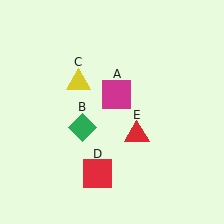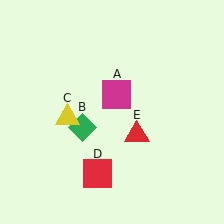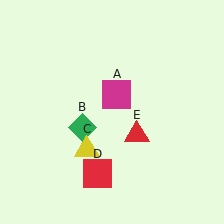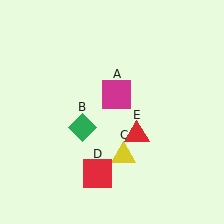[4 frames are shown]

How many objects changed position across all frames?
1 object changed position: yellow triangle (object C).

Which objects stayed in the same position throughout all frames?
Magenta square (object A) and green diamond (object B) and red square (object D) and red triangle (object E) remained stationary.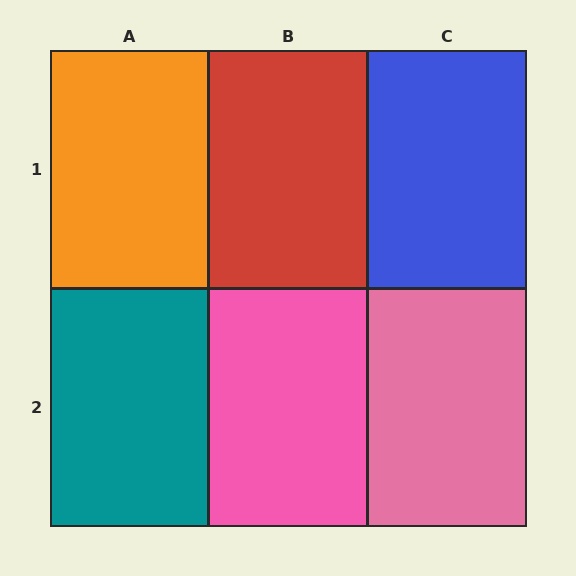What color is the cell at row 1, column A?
Orange.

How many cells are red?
1 cell is red.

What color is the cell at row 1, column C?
Blue.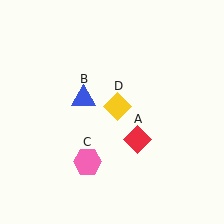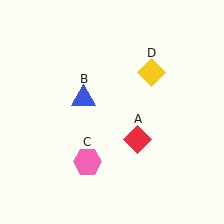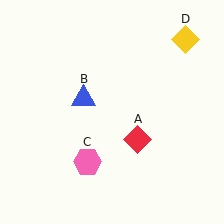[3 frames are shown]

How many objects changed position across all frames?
1 object changed position: yellow diamond (object D).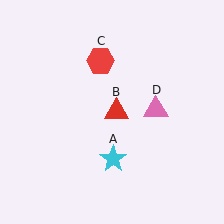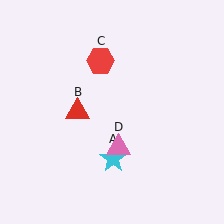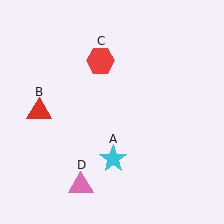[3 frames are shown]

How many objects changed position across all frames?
2 objects changed position: red triangle (object B), pink triangle (object D).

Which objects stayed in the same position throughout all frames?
Cyan star (object A) and red hexagon (object C) remained stationary.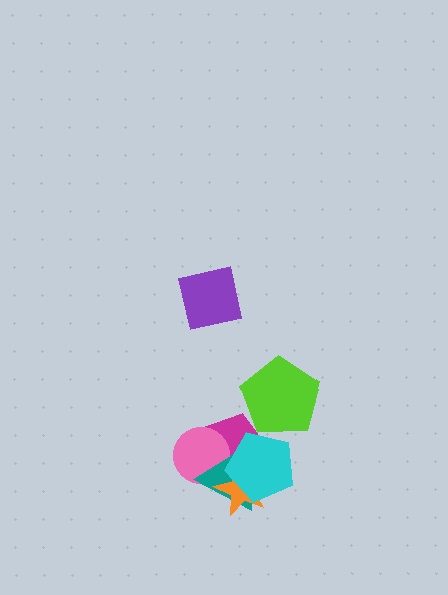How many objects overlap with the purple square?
0 objects overlap with the purple square.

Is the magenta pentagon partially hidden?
Yes, it is partially covered by another shape.